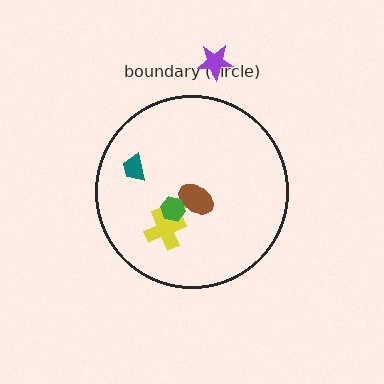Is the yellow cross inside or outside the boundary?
Inside.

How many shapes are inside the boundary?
4 inside, 1 outside.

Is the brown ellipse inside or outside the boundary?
Inside.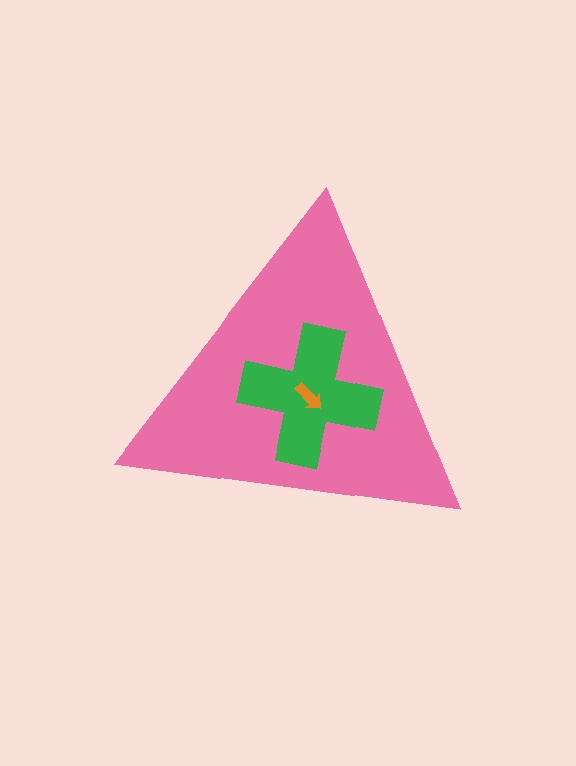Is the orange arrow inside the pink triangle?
Yes.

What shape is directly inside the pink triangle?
The green cross.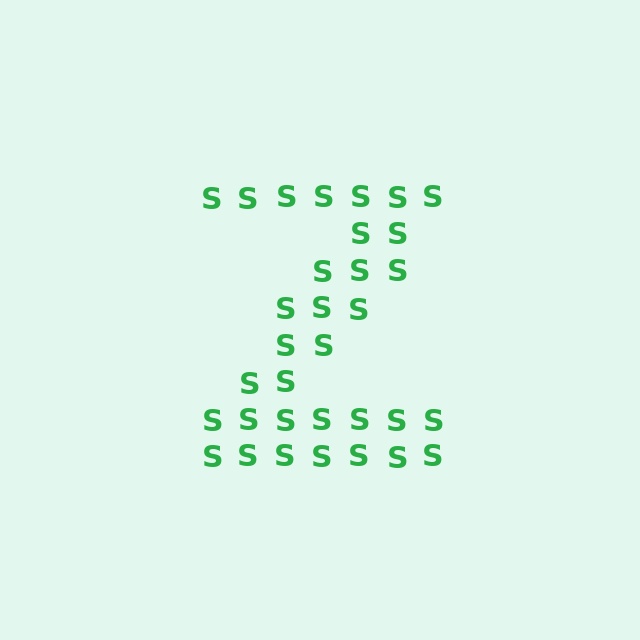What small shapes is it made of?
It is made of small letter S's.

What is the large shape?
The large shape is the letter Z.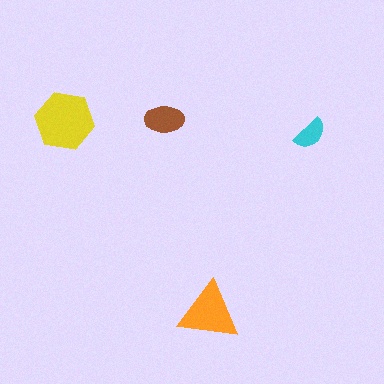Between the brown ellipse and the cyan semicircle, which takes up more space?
The brown ellipse.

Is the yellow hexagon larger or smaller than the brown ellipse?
Larger.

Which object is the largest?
The yellow hexagon.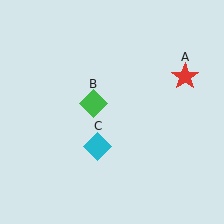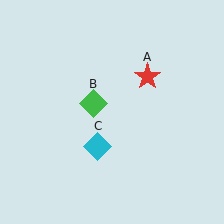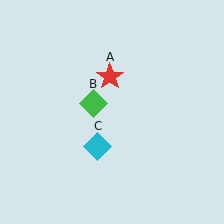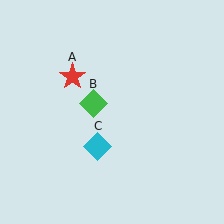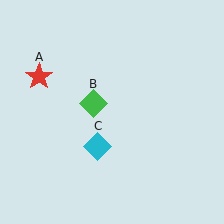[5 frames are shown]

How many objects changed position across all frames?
1 object changed position: red star (object A).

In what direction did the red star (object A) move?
The red star (object A) moved left.